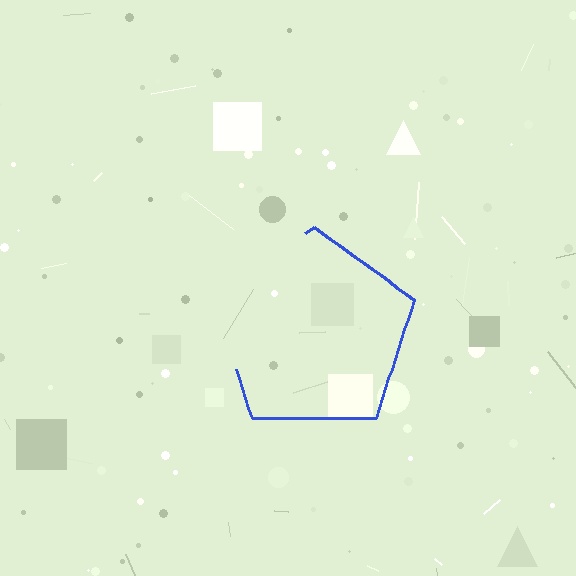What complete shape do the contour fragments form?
The contour fragments form a pentagon.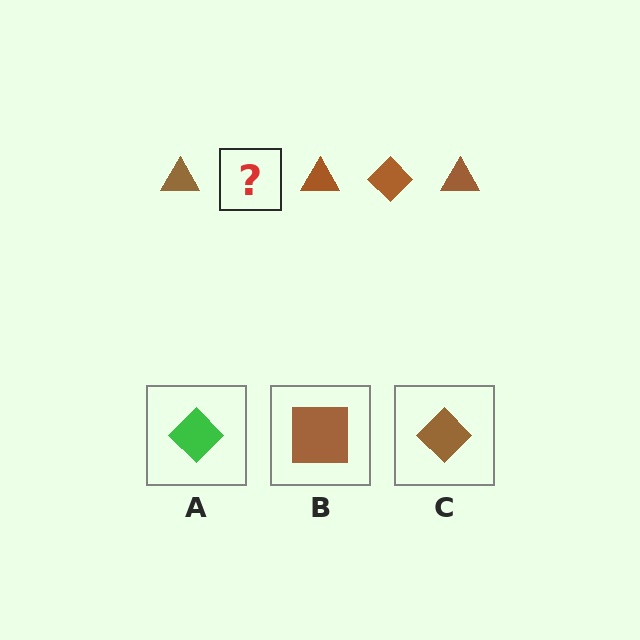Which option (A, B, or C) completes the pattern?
C.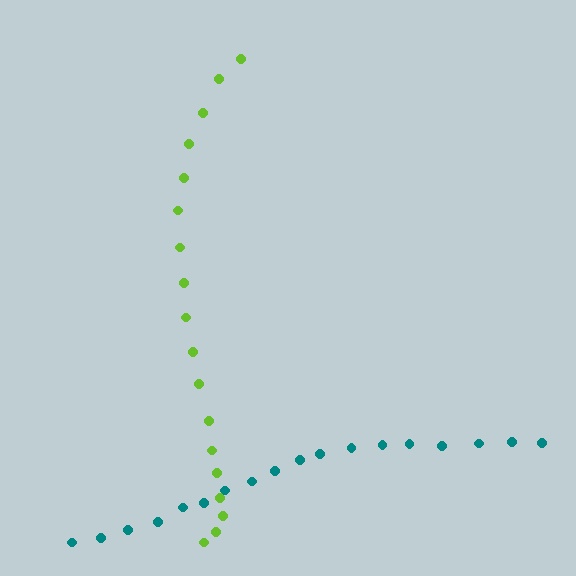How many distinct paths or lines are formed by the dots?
There are 2 distinct paths.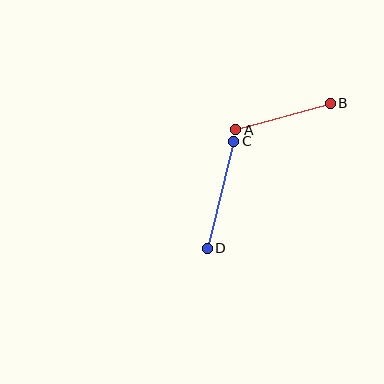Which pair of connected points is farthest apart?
Points C and D are farthest apart.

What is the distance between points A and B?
The distance is approximately 98 pixels.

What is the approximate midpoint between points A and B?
The midpoint is at approximately (283, 117) pixels.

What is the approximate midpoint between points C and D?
The midpoint is at approximately (221, 195) pixels.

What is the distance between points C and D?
The distance is approximately 110 pixels.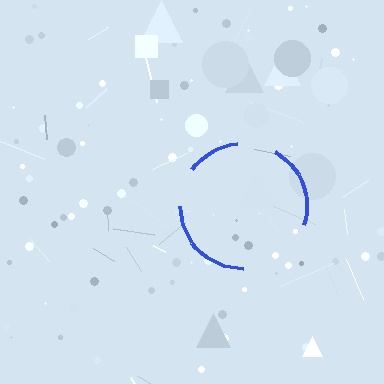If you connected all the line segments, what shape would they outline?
They would outline a circle.